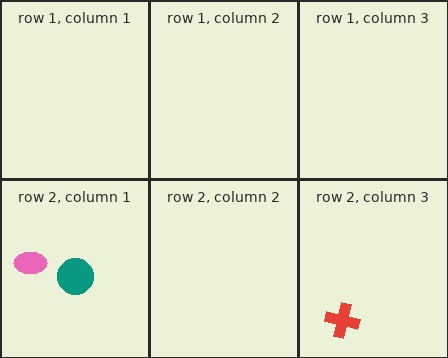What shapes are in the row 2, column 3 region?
The red cross.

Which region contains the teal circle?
The row 2, column 1 region.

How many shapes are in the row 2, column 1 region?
2.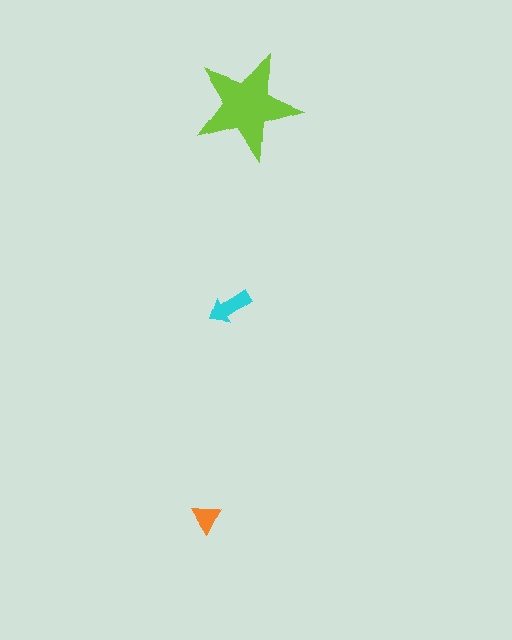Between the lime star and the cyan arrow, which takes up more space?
The lime star.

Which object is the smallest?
The orange triangle.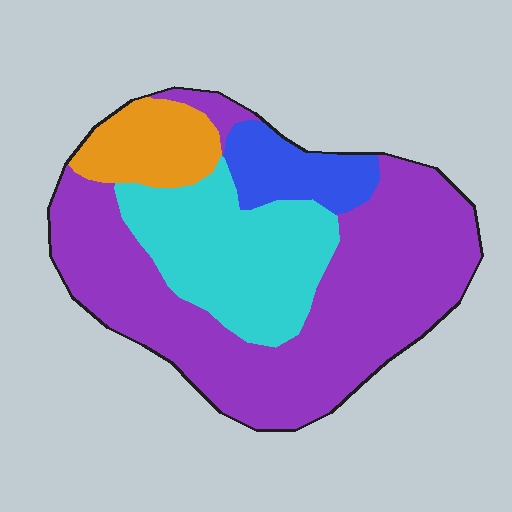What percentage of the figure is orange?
Orange takes up about one tenth (1/10) of the figure.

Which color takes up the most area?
Purple, at roughly 55%.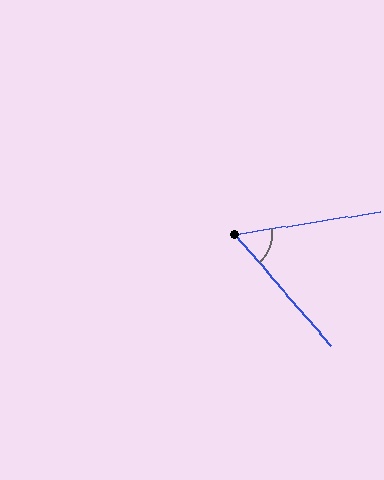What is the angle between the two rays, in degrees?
Approximately 58 degrees.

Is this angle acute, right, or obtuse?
It is acute.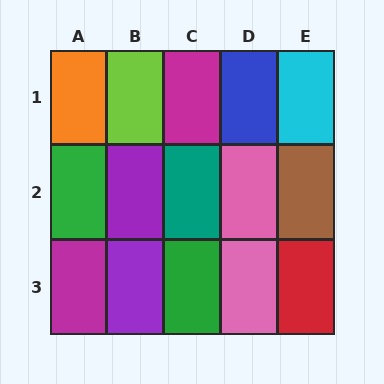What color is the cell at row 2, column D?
Pink.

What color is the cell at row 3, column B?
Purple.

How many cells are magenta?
2 cells are magenta.